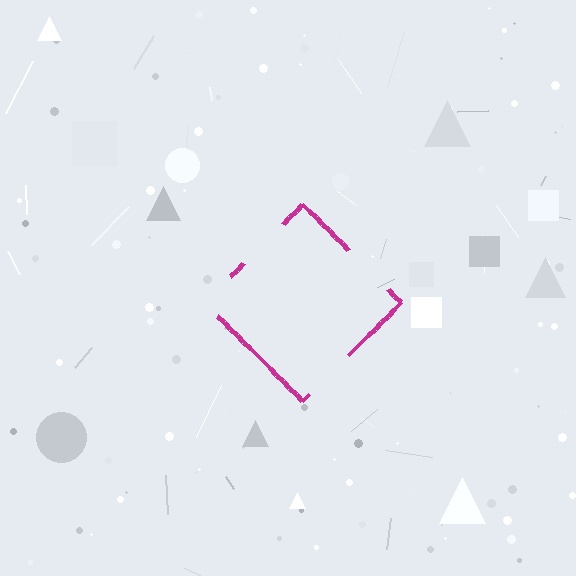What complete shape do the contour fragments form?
The contour fragments form a diamond.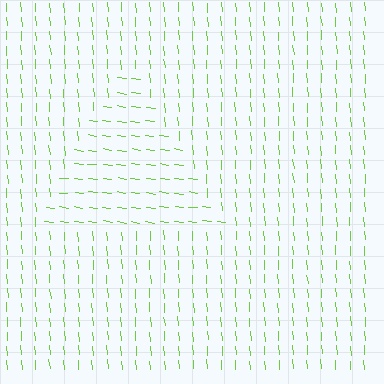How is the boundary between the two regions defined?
The boundary is defined purely by a change in line orientation (approximately 77 degrees difference). All lines are the same color and thickness.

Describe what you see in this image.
The image is filled with small lime line segments. A triangle region in the image has lines oriented differently from the surrounding lines, creating a visible texture boundary.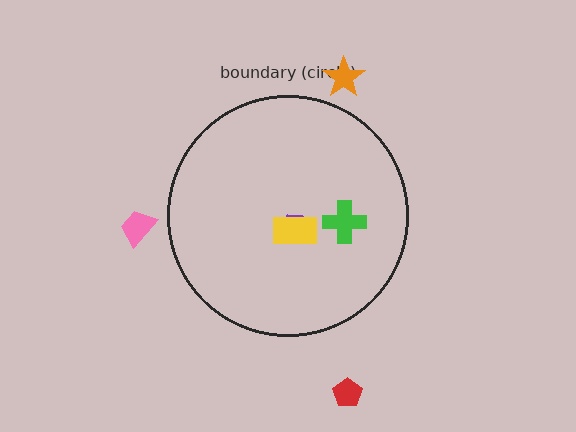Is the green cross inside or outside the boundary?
Inside.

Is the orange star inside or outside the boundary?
Outside.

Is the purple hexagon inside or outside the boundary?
Inside.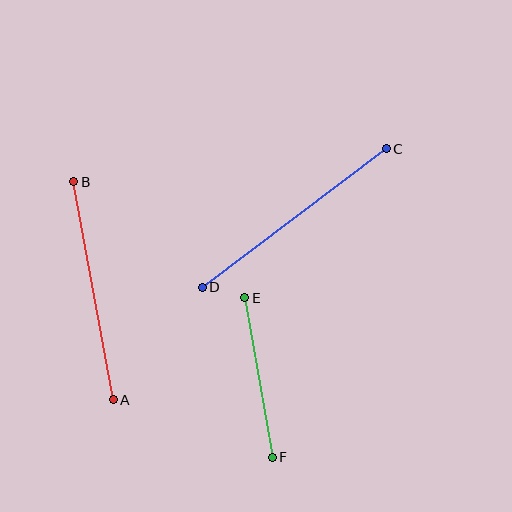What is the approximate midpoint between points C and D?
The midpoint is at approximately (294, 218) pixels.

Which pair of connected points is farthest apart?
Points C and D are farthest apart.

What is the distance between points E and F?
The distance is approximately 162 pixels.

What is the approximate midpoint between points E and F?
The midpoint is at approximately (258, 378) pixels.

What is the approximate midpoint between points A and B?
The midpoint is at approximately (94, 291) pixels.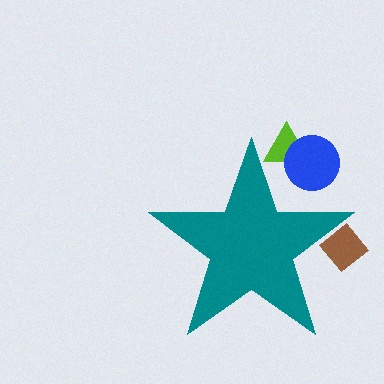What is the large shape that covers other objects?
A teal star.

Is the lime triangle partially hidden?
Yes, the lime triangle is partially hidden behind the teal star.